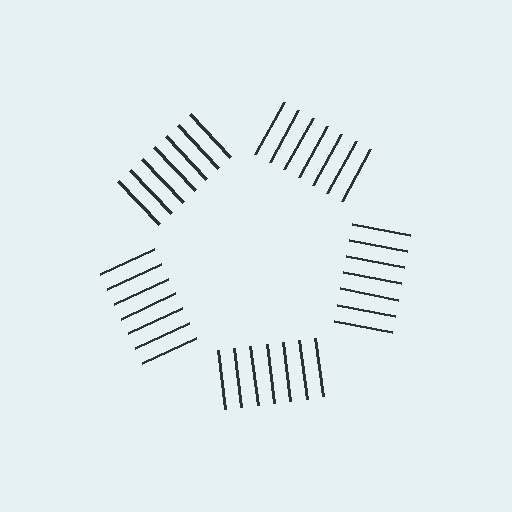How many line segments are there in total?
35 — 7 along each of the 5 edges.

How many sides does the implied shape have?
5 sides — the line-ends trace a pentagon.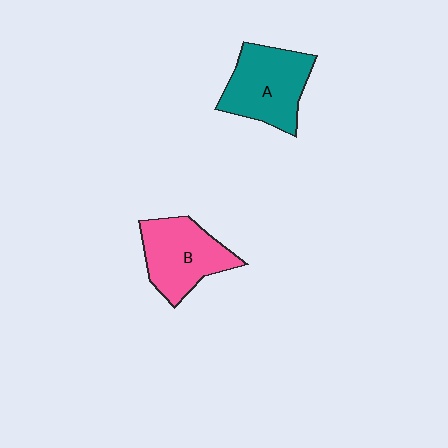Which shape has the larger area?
Shape A (teal).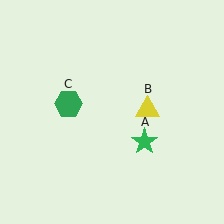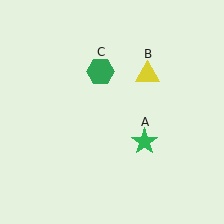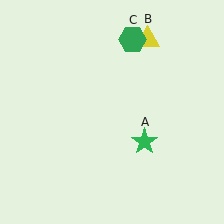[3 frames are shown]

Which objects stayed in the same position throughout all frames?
Green star (object A) remained stationary.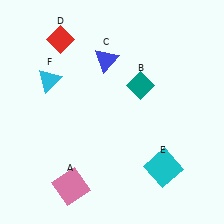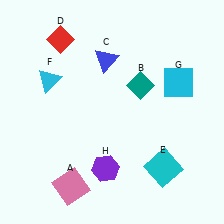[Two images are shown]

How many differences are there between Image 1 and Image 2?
There are 2 differences between the two images.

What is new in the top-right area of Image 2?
A cyan square (G) was added in the top-right area of Image 2.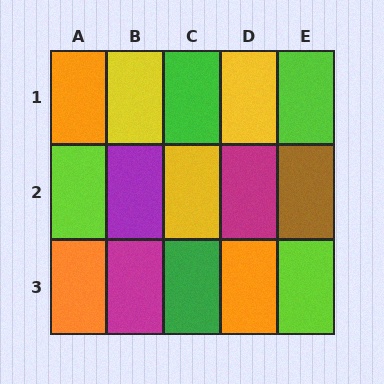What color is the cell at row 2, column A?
Lime.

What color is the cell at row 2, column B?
Purple.